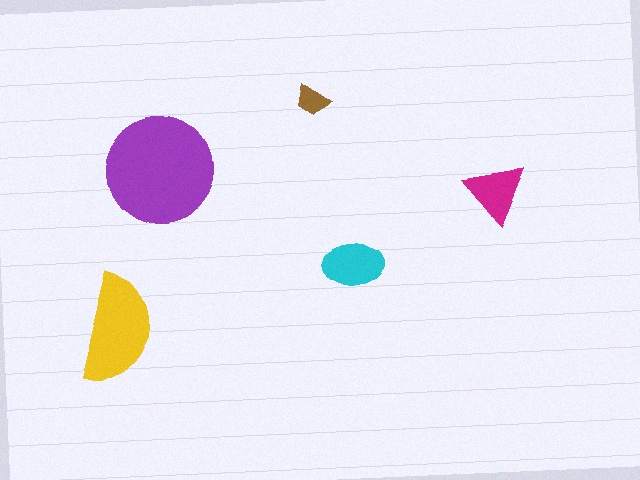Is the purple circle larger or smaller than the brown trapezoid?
Larger.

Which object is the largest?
The purple circle.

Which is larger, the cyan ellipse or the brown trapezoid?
The cyan ellipse.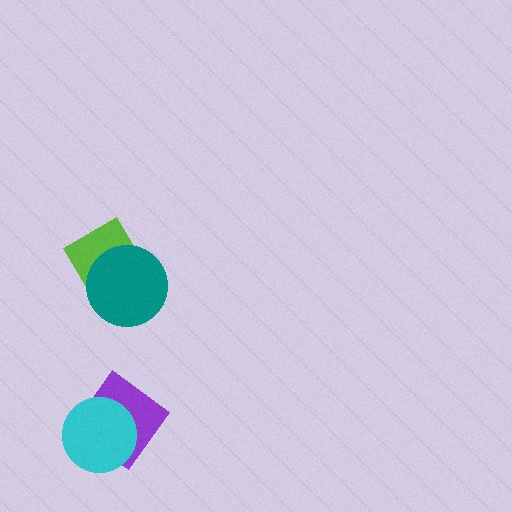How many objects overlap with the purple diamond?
1 object overlaps with the purple diamond.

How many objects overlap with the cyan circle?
1 object overlaps with the cyan circle.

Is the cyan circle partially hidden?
No, no other shape covers it.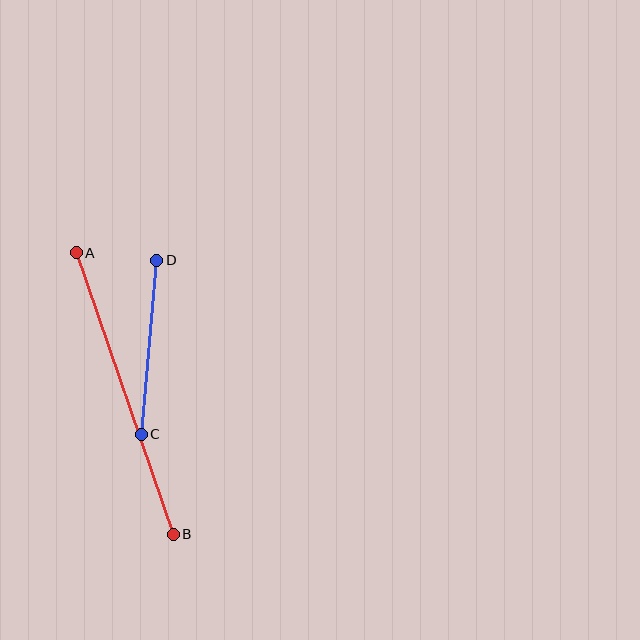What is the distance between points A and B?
The distance is approximately 298 pixels.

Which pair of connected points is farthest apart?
Points A and B are farthest apart.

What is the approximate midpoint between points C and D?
The midpoint is at approximately (149, 347) pixels.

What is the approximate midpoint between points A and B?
The midpoint is at approximately (125, 393) pixels.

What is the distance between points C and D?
The distance is approximately 175 pixels.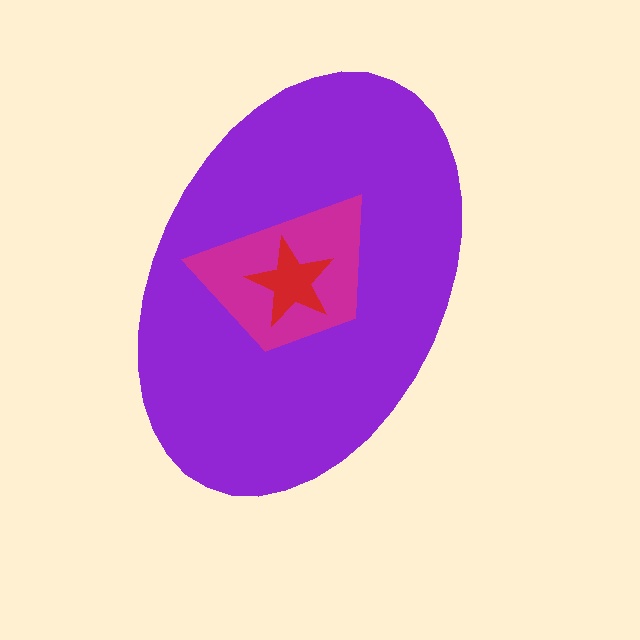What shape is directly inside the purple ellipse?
The magenta trapezoid.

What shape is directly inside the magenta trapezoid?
The red star.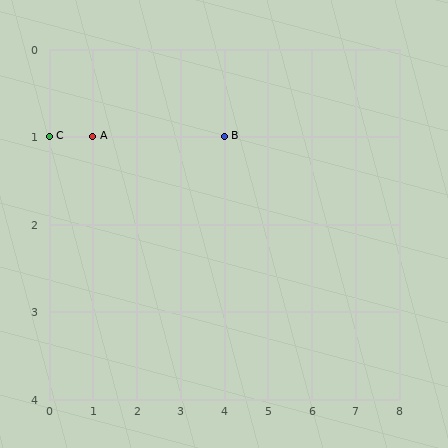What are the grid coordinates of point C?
Point C is at grid coordinates (0, 1).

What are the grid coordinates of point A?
Point A is at grid coordinates (1, 1).